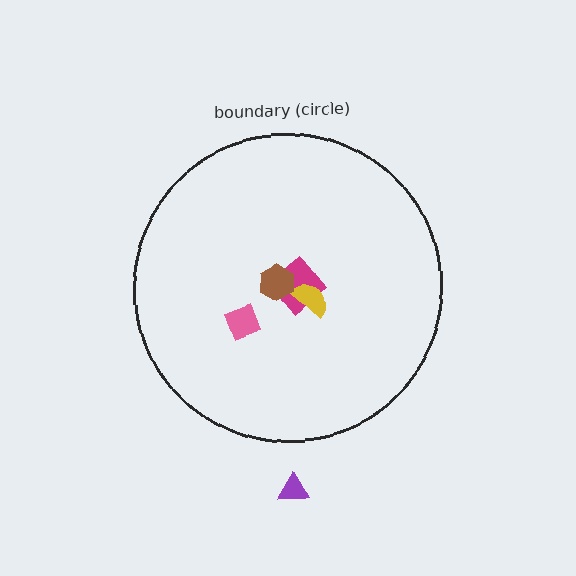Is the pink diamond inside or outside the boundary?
Inside.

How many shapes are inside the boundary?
4 inside, 1 outside.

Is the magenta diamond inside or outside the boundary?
Inside.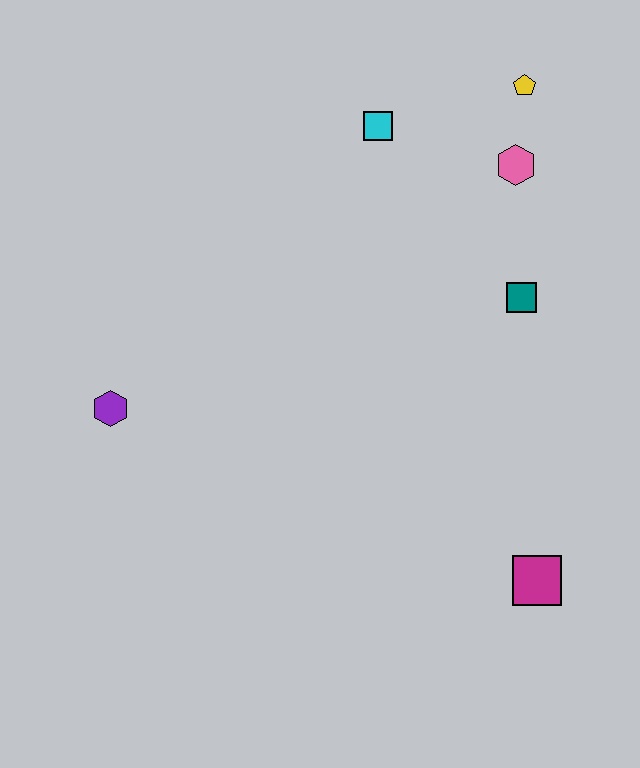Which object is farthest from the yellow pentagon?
The purple hexagon is farthest from the yellow pentagon.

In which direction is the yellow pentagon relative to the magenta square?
The yellow pentagon is above the magenta square.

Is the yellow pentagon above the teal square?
Yes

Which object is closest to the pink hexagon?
The yellow pentagon is closest to the pink hexagon.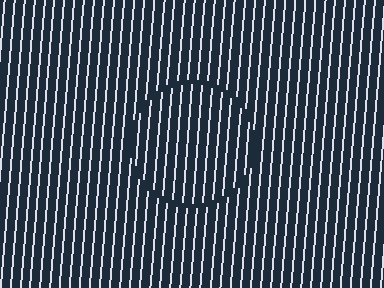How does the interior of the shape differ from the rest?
The interior of the shape contains the same grating, shifted by half a period — the contour is defined by the phase discontinuity where line-ends from the inner and outer gratings abut.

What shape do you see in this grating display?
An illusory circle. The interior of the shape contains the same grating, shifted by half a period — the contour is defined by the phase discontinuity where line-ends from the inner and outer gratings abut.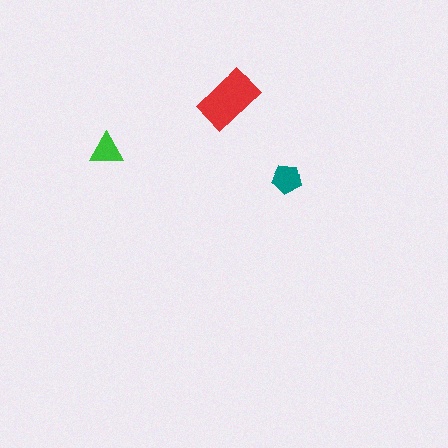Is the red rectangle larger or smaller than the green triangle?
Larger.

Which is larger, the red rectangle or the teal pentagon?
The red rectangle.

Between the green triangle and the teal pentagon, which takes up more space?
The teal pentagon.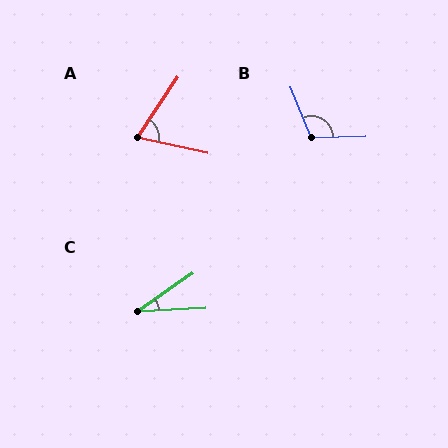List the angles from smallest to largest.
C (32°), A (68°), B (111°).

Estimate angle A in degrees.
Approximately 68 degrees.